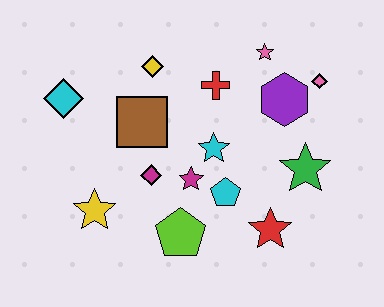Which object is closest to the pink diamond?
The purple hexagon is closest to the pink diamond.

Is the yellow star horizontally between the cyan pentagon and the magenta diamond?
No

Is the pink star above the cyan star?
Yes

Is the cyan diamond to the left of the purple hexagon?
Yes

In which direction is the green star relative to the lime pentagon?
The green star is to the right of the lime pentagon.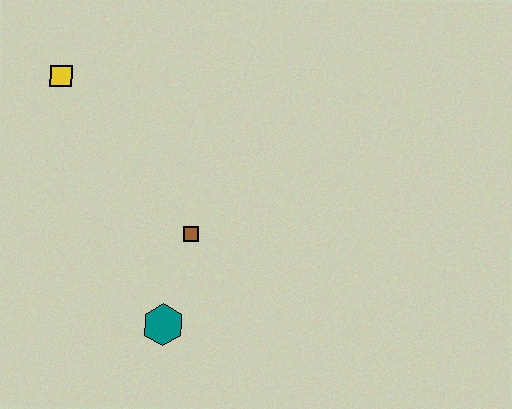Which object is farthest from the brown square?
The yellow square is farthest from the brown square.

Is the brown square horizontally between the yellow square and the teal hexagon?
No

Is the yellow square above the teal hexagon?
Yes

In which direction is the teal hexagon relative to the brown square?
The teal hexagon is below the brown square.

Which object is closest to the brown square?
The teal hexagon is closest to the brown square.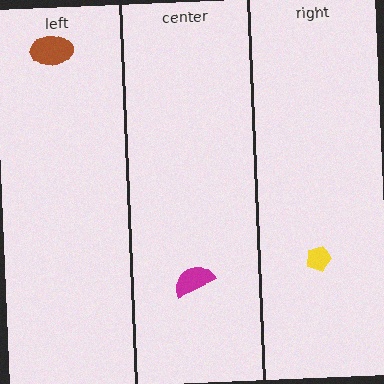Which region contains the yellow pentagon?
The right region.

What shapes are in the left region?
The brown ellipse.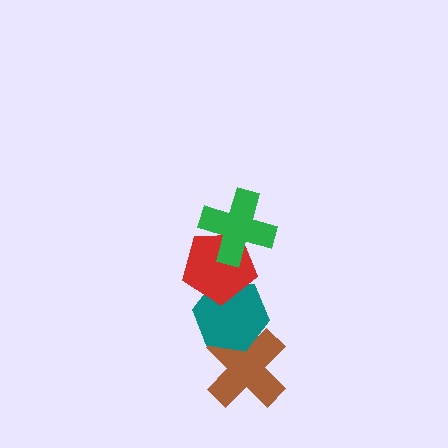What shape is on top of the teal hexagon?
The red pentagon is on top of the teal hexagon.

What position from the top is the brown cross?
The brown cross is 4th from the top.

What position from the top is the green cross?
The green cross is 1st from the top.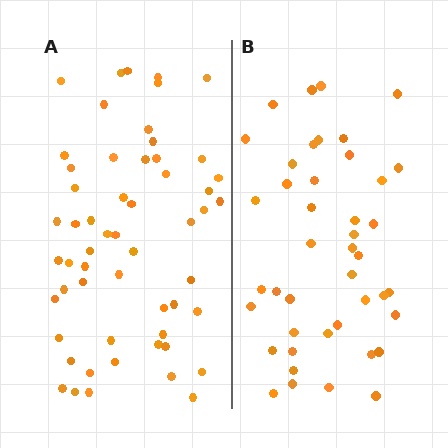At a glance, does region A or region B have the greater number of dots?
Region A (the left region) has more dots.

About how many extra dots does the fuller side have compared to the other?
Region A has approximately 15 more dots than region B.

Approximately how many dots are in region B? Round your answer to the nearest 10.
About 40 dots. (The exact count is 43, which rounds to 40.)